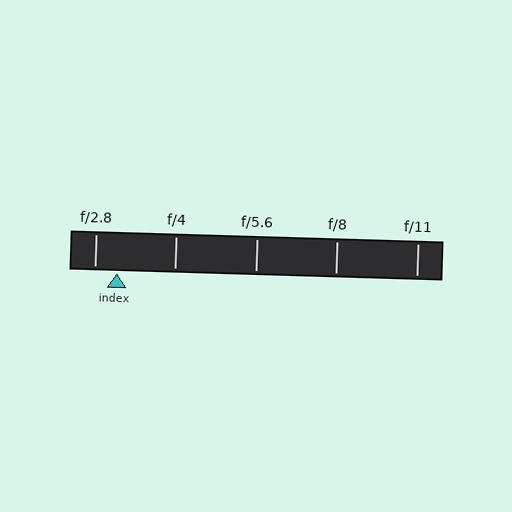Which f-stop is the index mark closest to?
The index mark is closest to f/2.8.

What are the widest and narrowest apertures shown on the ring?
The widest aperture shown is f/2.8 and the narrowest is f/11.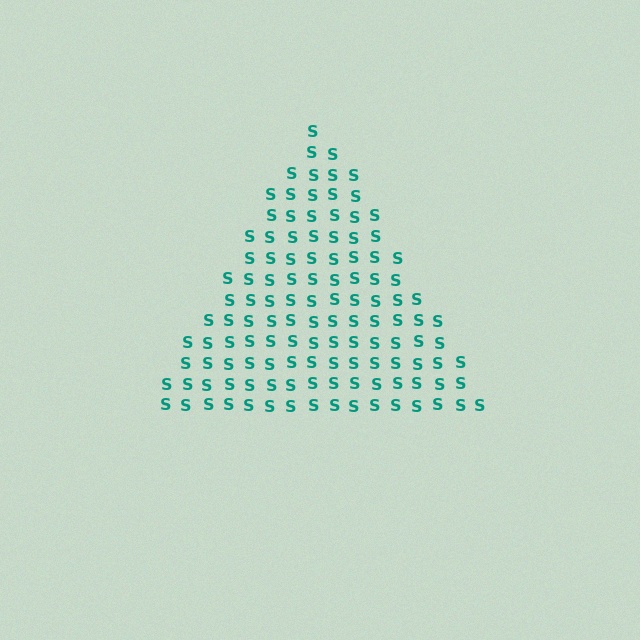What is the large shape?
The large shape is a triangle.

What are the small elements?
The small elements are letter S's.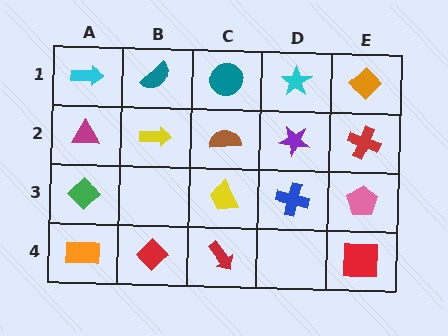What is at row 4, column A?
An orange rectangle.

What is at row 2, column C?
A brown semicircle.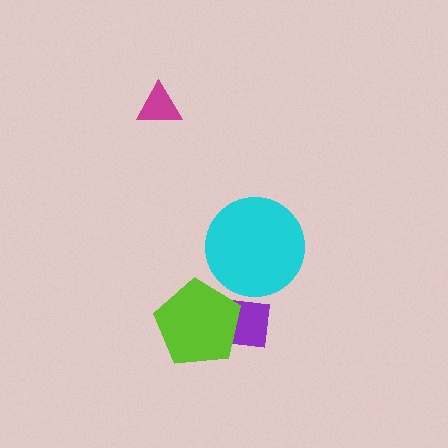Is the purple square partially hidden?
Yes, it is partially covered by another shape.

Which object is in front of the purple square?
The lime pentagon is in front of the purple square.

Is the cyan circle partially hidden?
No, no other shape covers it.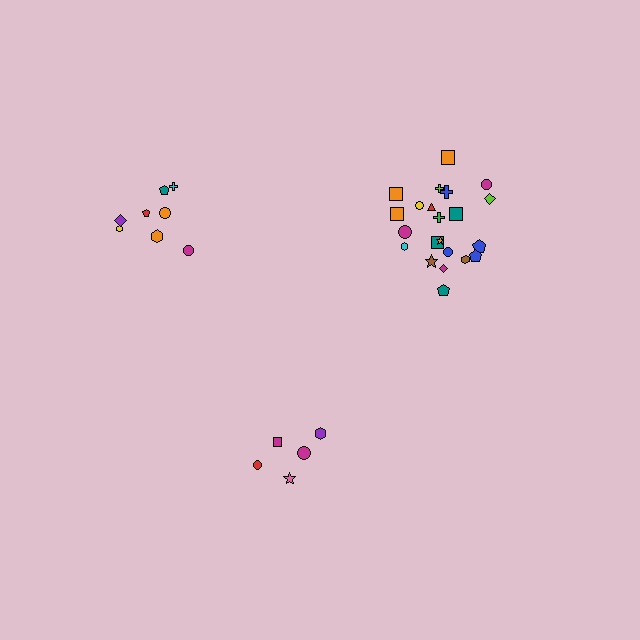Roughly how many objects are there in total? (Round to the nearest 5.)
Roughly 35 objects in total.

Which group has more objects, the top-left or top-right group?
The top-right group.